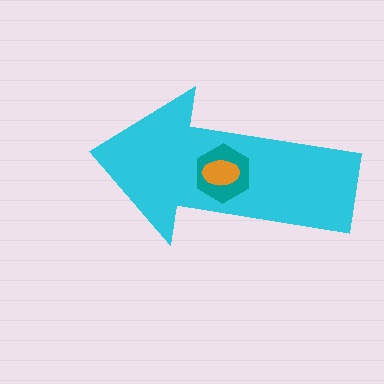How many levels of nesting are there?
3.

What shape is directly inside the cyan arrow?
The teal hexagon.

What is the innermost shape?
The orange ellipse.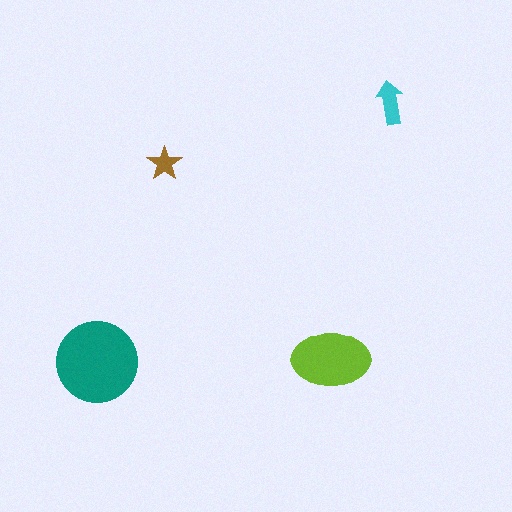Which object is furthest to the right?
The cyan arrow is rightmost.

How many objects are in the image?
There are 4 objects in the image.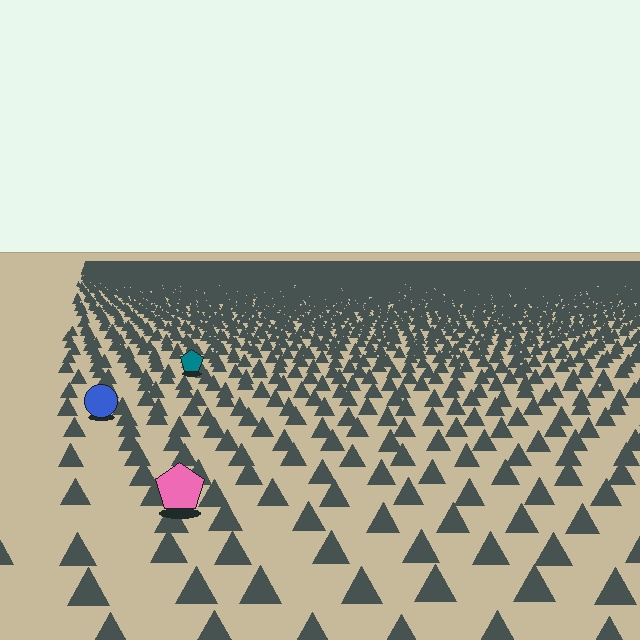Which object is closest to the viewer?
The pink pentagon is closest. The texture marks near it are larger and more spread out.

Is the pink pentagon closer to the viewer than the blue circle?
Yes. The pink pentagon is closer — you can tell from the texture gradient: the ground texture is coarser near it.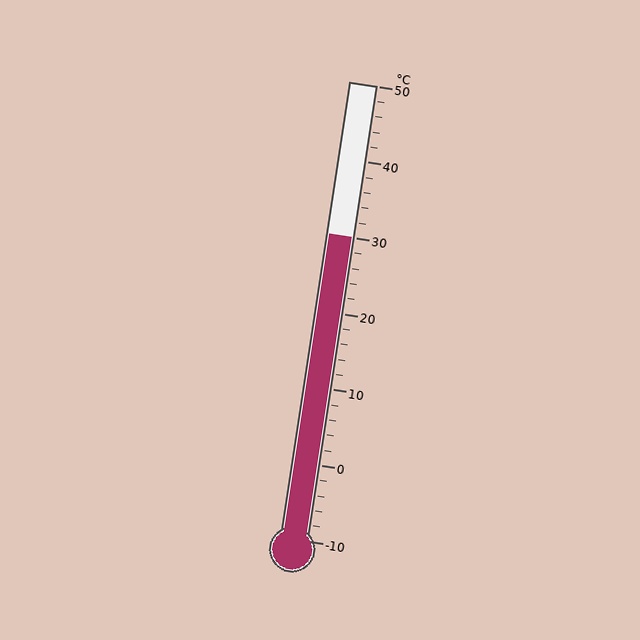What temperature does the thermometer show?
The thermometer shows approximately 30°C.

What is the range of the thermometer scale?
The thermometer scale ranges from -10°C to 50°C.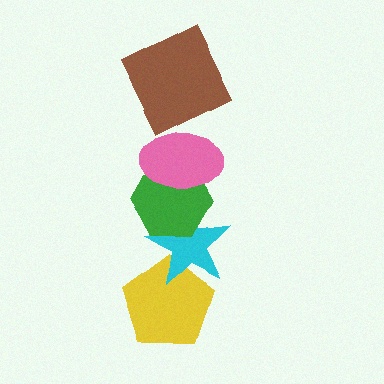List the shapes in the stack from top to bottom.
From top to bottom: the brown square, the pink ellipse, the green hexagon, the cyan star, the yellow pentagon.